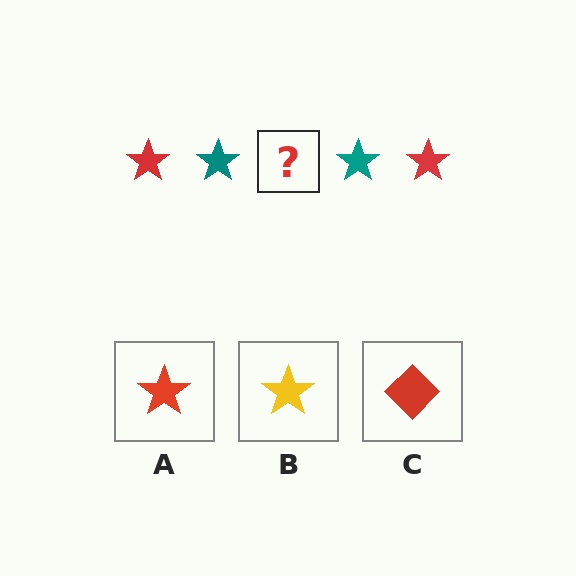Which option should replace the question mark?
Option A.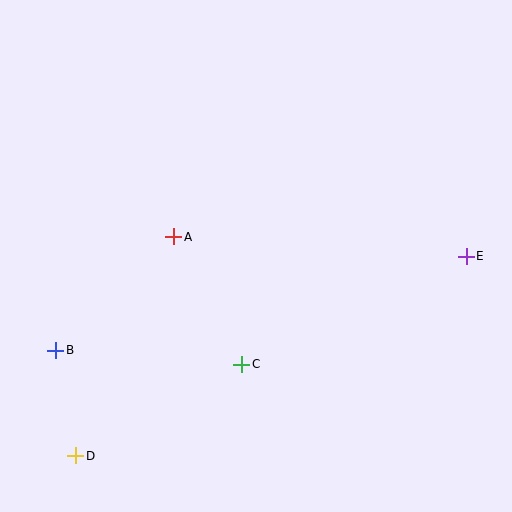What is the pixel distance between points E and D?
The distance between E and D is 439 pixels.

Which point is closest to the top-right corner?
Point E is closest to the top-right corner.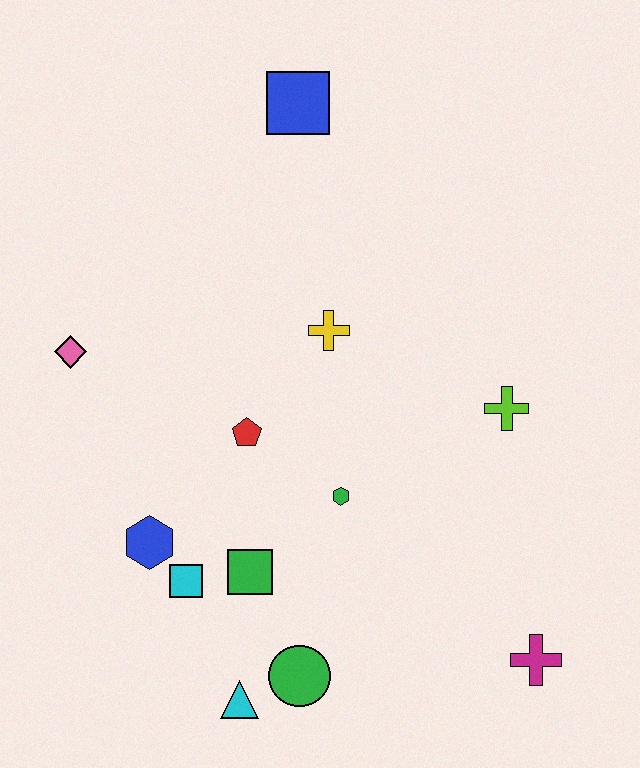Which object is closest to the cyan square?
The blue hexagon is closest to the cyan square.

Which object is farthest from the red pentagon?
The magenta cross is farthest from the red pentagon.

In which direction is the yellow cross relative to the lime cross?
The yellow cross is to the left of the lime cross.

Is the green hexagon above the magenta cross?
Yes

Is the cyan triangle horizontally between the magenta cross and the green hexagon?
No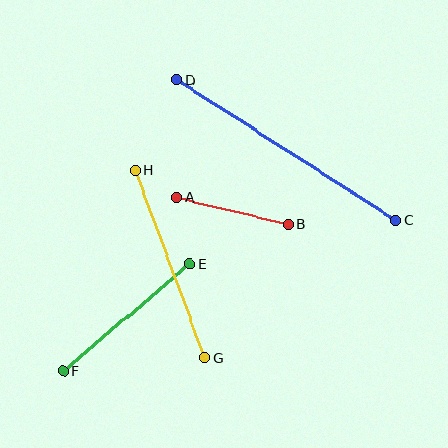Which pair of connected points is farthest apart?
Points C and D are farthest apart.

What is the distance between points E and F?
The distance is approximately 166 pixels.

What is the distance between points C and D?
The distance is approximately 260 pixels.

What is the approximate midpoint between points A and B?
The midpoint is at approximately (233, 211) pixels.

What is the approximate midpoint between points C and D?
The midpoint is at approximately (287, 150) pixels.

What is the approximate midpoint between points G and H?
The midpoint is at approximately (170, 264) pixels.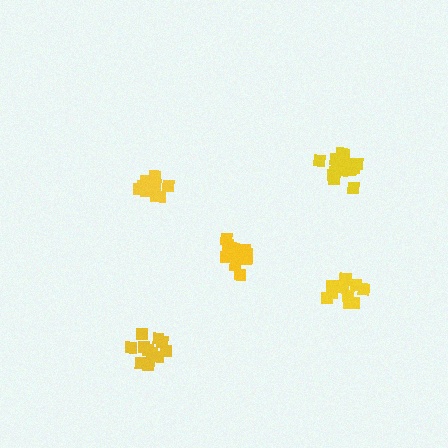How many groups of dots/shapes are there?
There are 5 groups.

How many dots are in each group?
Group 1: 11 dots, Group 2: 16 dots, Group 3: 12 dots, Group 4: 12 dots, Group 5: 12 dots (63 total).